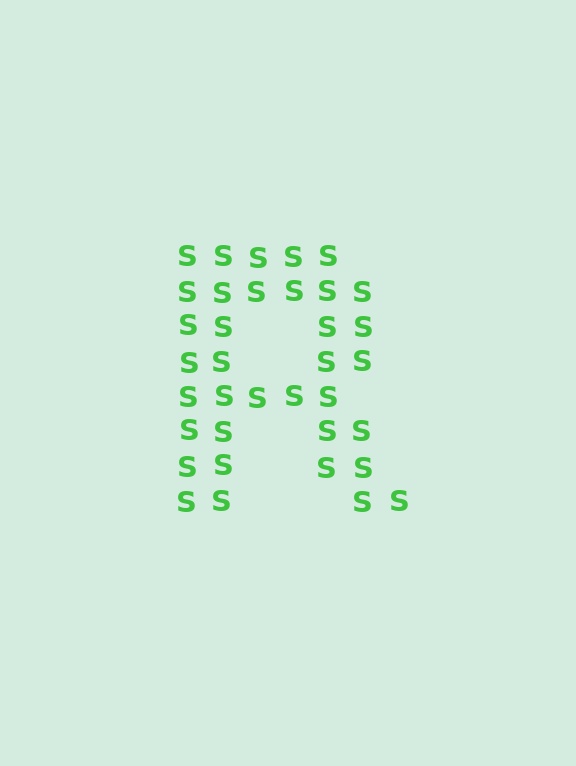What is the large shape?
The large shape is the letter R.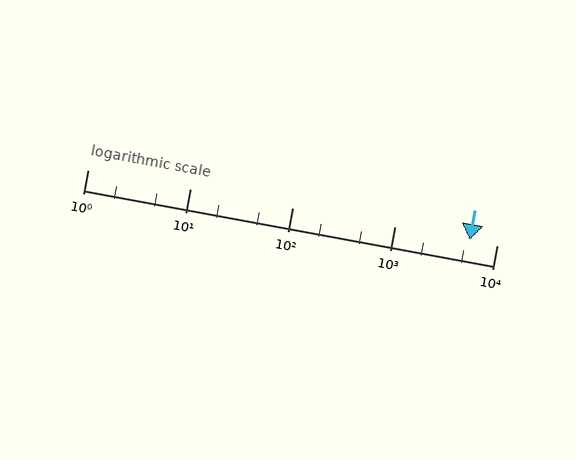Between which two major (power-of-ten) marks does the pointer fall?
The pointer is between 1000 and 10000.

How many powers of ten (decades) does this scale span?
The scale spans 4 decades, from 1 to 10000.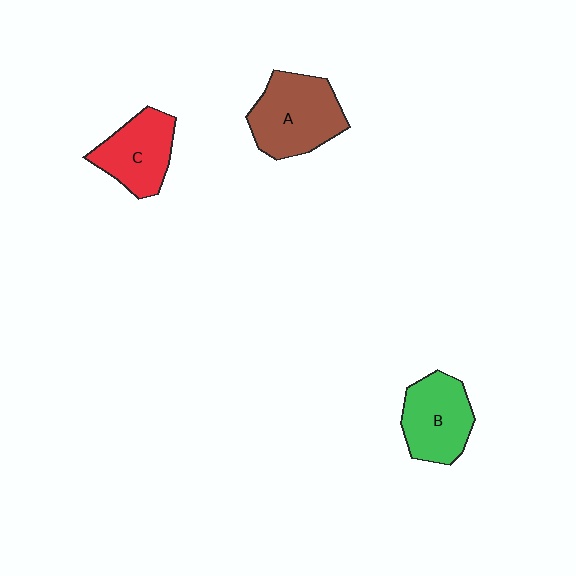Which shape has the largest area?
Shape A (brown).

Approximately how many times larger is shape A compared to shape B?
Approximately 1.2 times.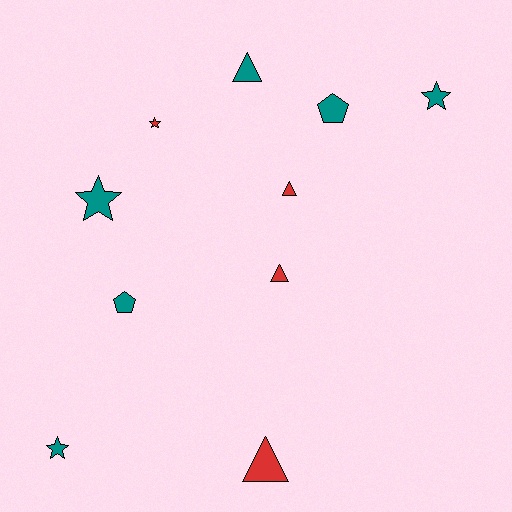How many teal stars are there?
There are 3 teal stars.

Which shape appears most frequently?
Triangle, with 4 objects.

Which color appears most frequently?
Teal, with 6 objects.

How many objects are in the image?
There are 10 objects.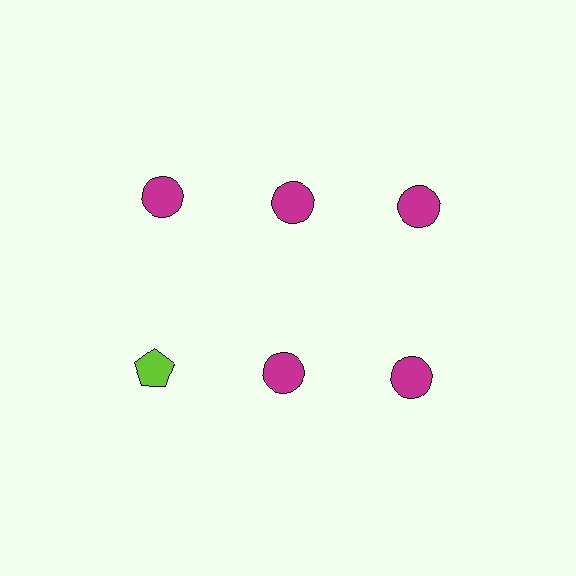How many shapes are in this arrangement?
There are 6 shapes arranged in a grid pattern.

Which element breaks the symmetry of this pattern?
The lime pentagon in the second row, leftmost column breaks the symmetry. All other shapes are magenta circles.